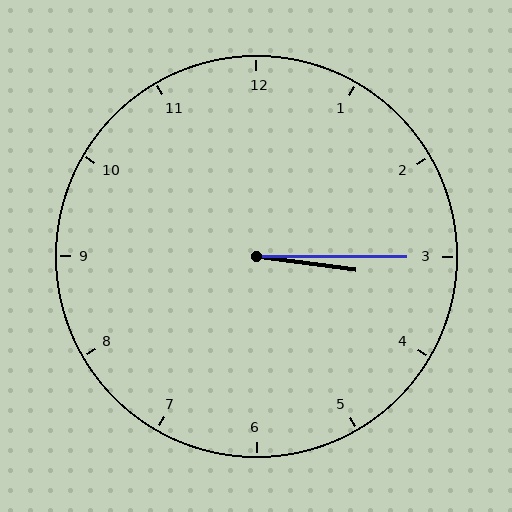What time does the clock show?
3:15.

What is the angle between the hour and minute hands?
Approximately 8 degrees.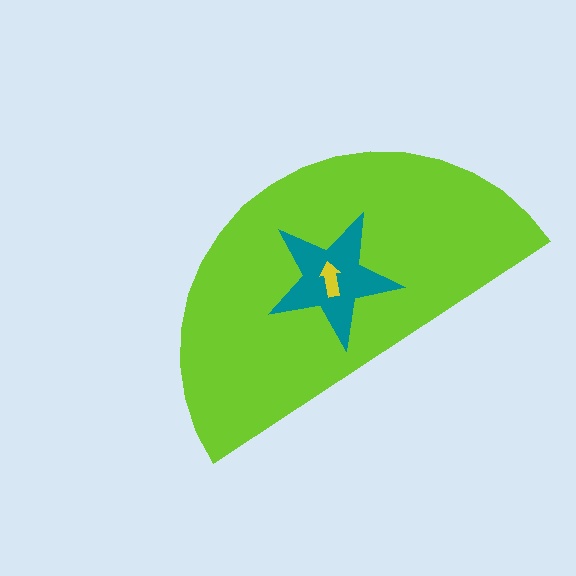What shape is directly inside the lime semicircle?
The teal star.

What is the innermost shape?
The yellow arrow.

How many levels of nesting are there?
3.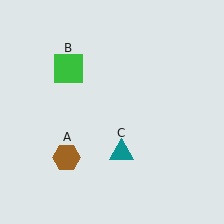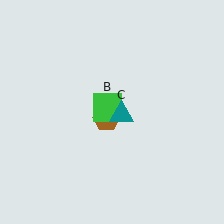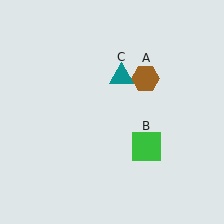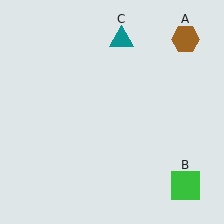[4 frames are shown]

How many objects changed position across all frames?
3 objects changed position: brown hexagon (object A), green square (object B), teal triangle (object C).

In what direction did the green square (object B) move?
The green square (object B) moved down and to the right.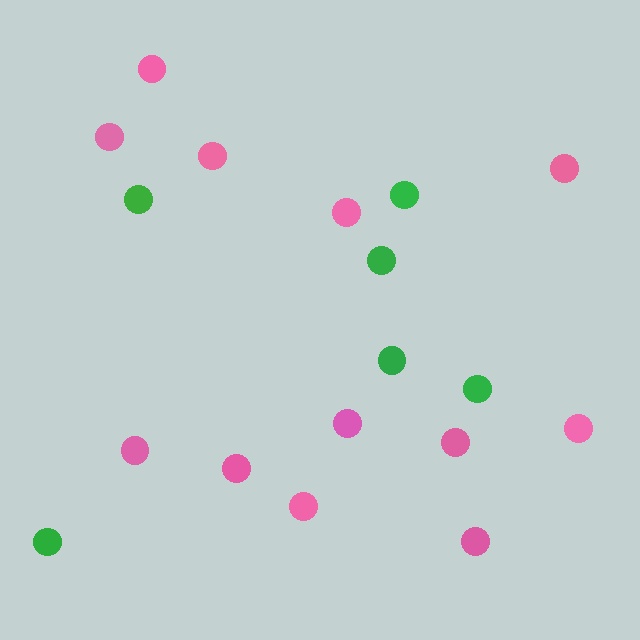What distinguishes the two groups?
There are 2 groups: one group of pink circles (12) and one group of green circles (6).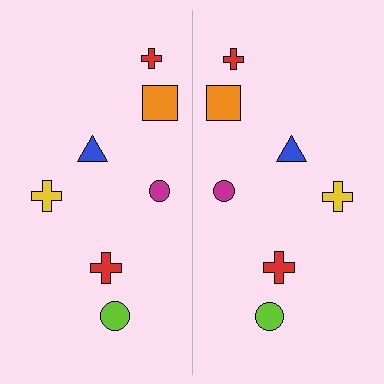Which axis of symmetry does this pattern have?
The pattern has a vertical axis of symmetry running through the center of the image.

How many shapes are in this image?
There are 14 shapes in this image.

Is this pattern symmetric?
Yes, this pattern has bilateral (reflection) symmetry.